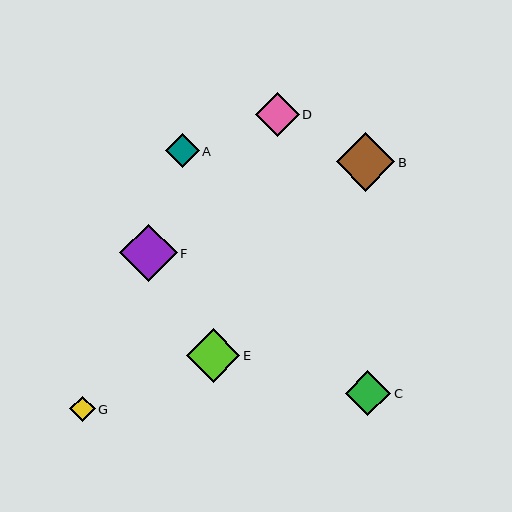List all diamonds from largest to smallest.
From largest to smallest: B, F, E, C, D, A, G.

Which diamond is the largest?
Diamond B is the largest with a size of approximately 58 pixels.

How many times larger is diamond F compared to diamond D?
Diamond F is approximately 1.3 times the size of diamond D.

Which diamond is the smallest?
Diamond G is the smallest with a size of approximately 26 pixels.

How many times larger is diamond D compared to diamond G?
Diamond D is approximately 1.7 times the size of diamond G.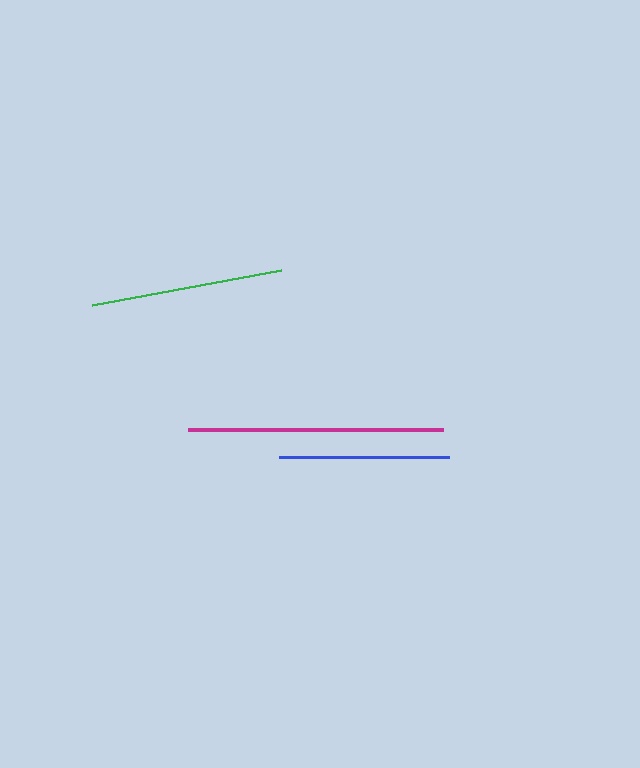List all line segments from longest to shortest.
From longest to shortest: magenta, green, blue.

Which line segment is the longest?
The magenta line is the longest at approximately 254 pixels.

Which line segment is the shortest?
The blue line is the shortest at approximately 170 pixels.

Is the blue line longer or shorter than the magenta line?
The magenta line is longer than the blue line.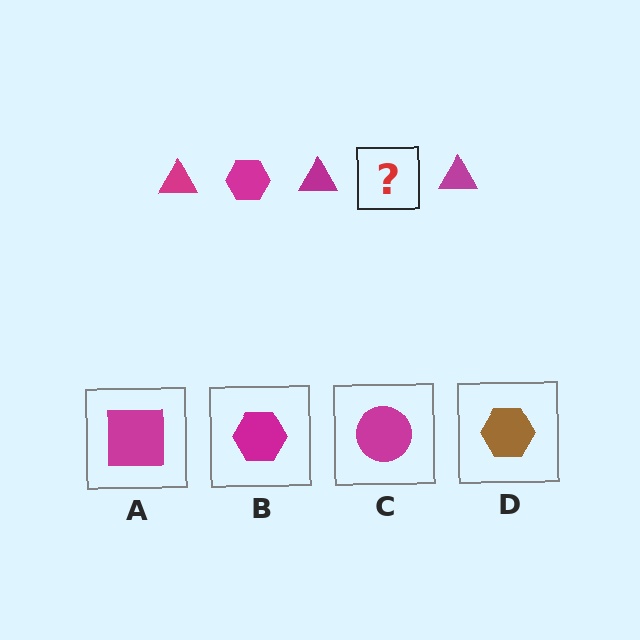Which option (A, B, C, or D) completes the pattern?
B.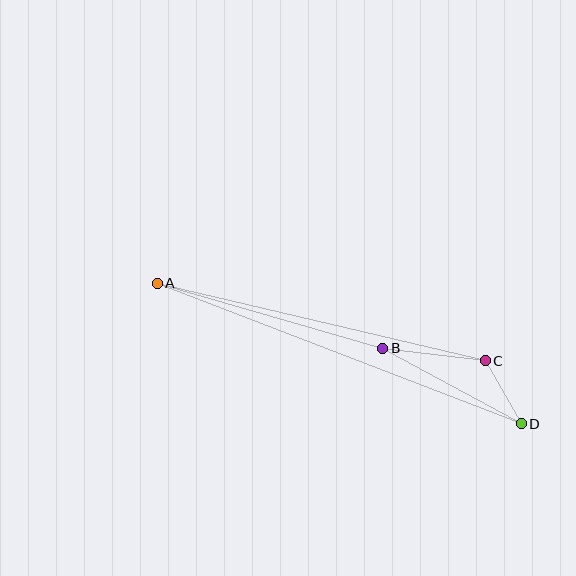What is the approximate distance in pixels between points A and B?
The distance between A and B is approximately 235 pixels.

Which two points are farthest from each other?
Points A and D are farthest from each other.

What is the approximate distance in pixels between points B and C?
The distance between B and C is approximately 103 pixels.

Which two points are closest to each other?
Points C and D are closest to each other.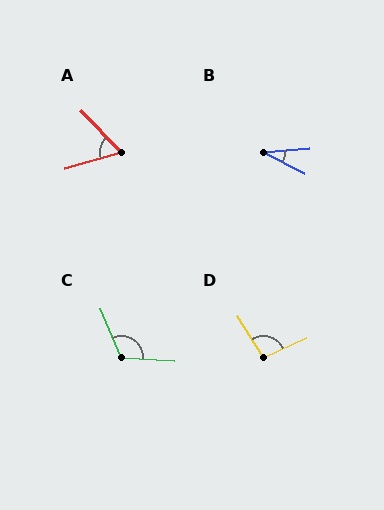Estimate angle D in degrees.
Approximately 97 degrees.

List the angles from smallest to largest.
B (32°), A (61°), D (97°), C (116°).